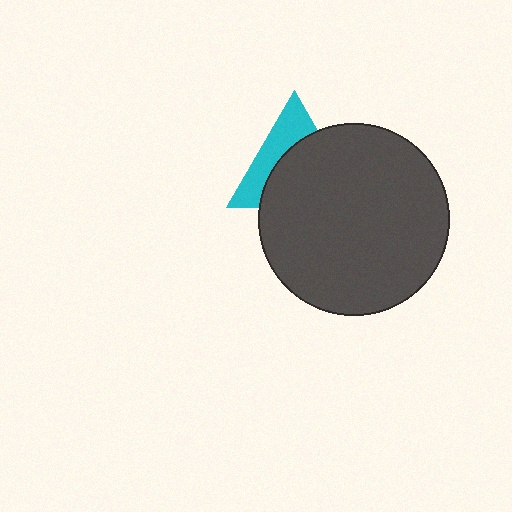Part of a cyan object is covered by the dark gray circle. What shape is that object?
It is a triangle.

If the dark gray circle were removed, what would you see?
You would see the complete cyan triangle.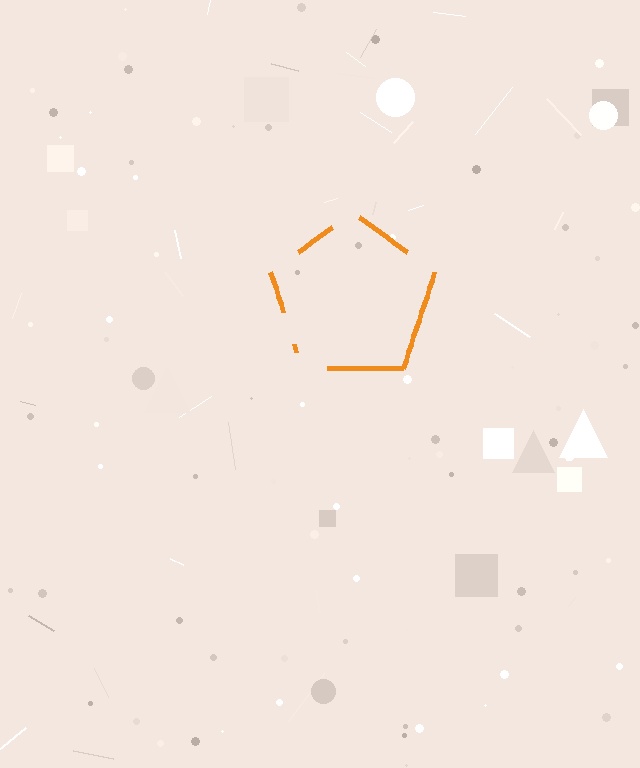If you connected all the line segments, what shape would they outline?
They would outline a pentagon.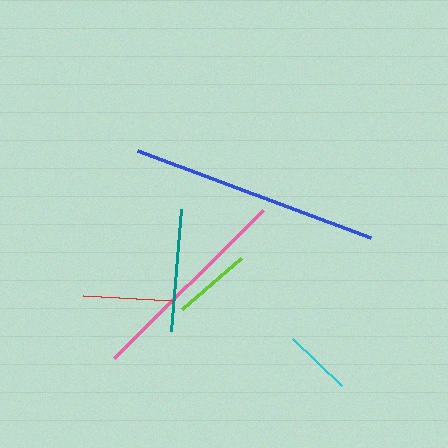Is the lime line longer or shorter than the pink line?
The pink line is longer than the lime line.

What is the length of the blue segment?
The blue segment is approximately 249 pixels long.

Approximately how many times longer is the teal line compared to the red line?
The teal line is approximately 1.4 times the length of the red line.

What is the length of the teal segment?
The teal segment is approximately 123 pixels long.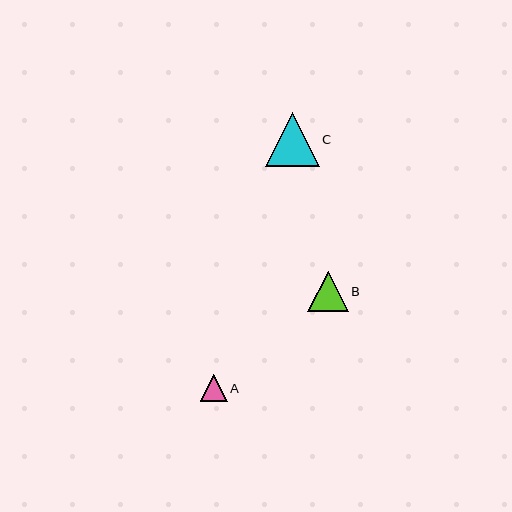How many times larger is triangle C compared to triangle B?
Triangle C is approximately 1.3 times the size of triangle B.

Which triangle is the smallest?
Triangle A is the smallest with a size of approximately 27 pixels.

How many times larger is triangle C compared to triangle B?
Triangle C is approximately 1.3 times the size of triangle B.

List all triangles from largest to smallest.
From largest to smallest: C, B, A.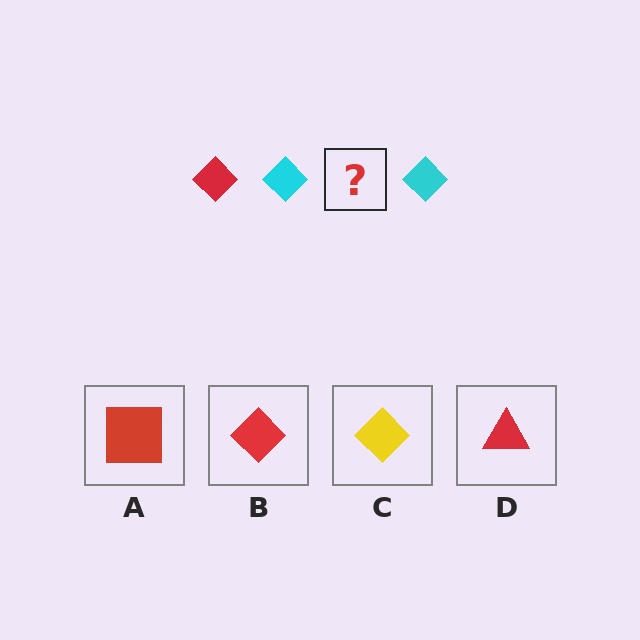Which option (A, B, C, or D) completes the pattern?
B.